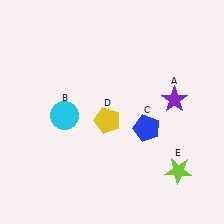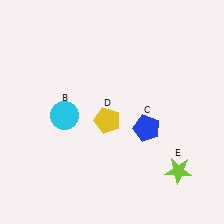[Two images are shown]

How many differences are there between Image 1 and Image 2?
There is 1 difference between the two images.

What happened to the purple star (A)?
The purple star (A) was removed in Image 2. It was in the top-right area of Image 1.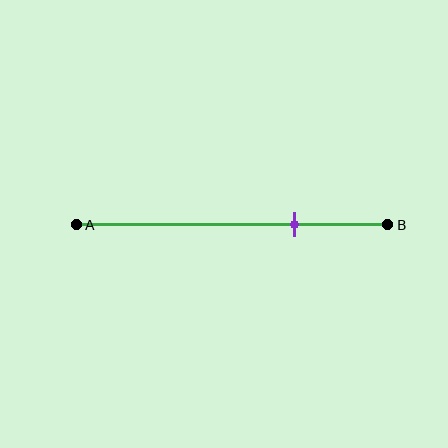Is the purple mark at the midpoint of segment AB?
No, the mark is at about 70% from A, not at the 50% midpoint.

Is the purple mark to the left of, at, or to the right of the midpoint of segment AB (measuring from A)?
The purple mark is to the right of the midpoint of segment AB.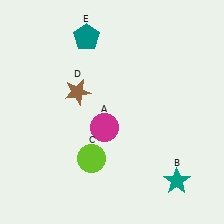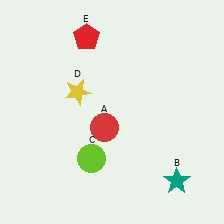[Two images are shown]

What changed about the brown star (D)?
In Image 1, D is brown. In Image 2, it changed to yellow.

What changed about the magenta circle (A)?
In Image 1, A is magenta. In Image 2, it changed to red.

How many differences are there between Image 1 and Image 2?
There are 3 differences between the two images.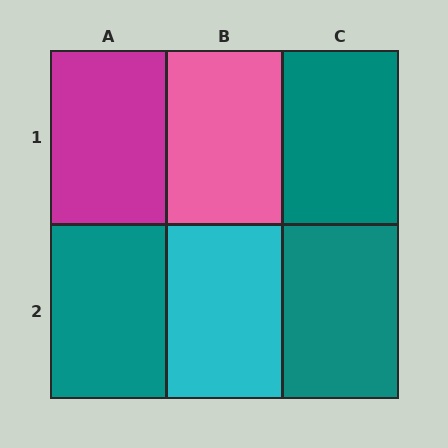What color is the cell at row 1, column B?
Pink.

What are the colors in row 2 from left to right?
Teal, cyan, teal.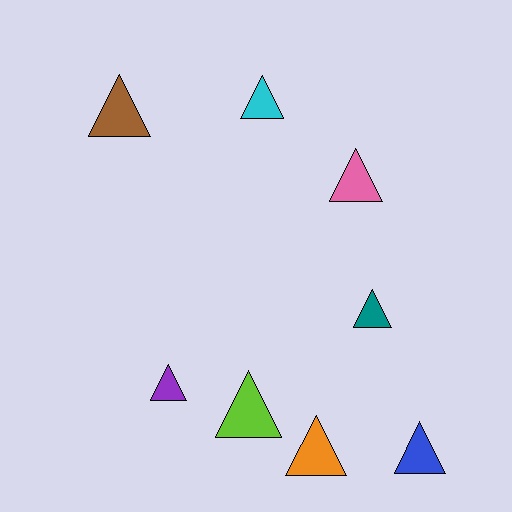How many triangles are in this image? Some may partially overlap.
There are 8 triangles.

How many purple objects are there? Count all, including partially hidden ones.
There is 1 purple object.